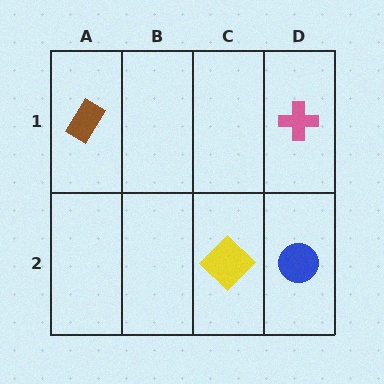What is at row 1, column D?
A pink cross.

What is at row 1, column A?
A brown rectangle.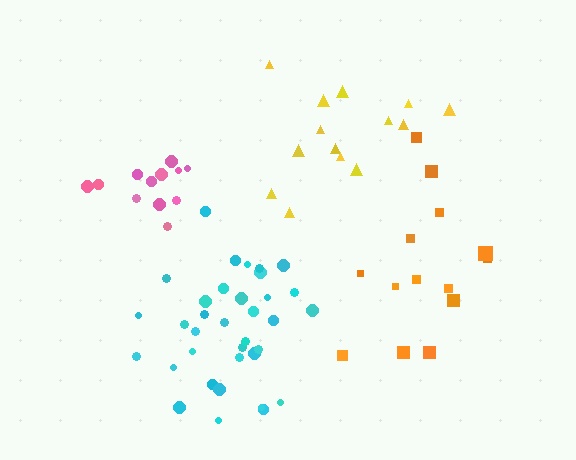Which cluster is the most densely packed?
Pink.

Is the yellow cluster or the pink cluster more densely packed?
Pink.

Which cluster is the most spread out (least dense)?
Orange.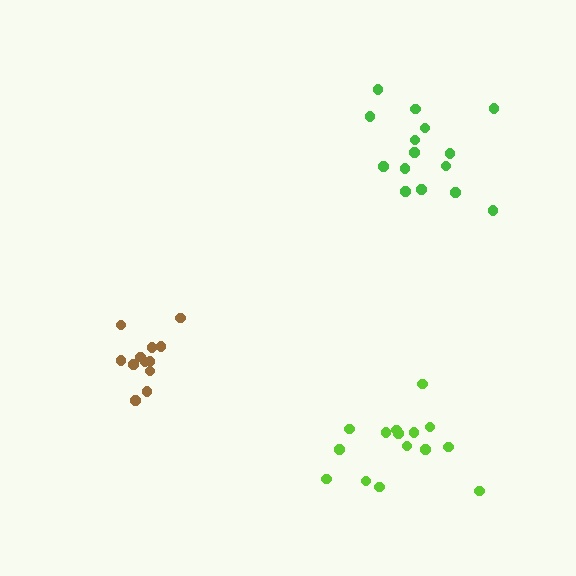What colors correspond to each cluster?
The clusters are colored: brown, lime, green.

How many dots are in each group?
Group 1: 12 dots, Group 2: 15 dots, Group 3: 15 dots (42 total).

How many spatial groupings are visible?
There are 3 spatial groupings.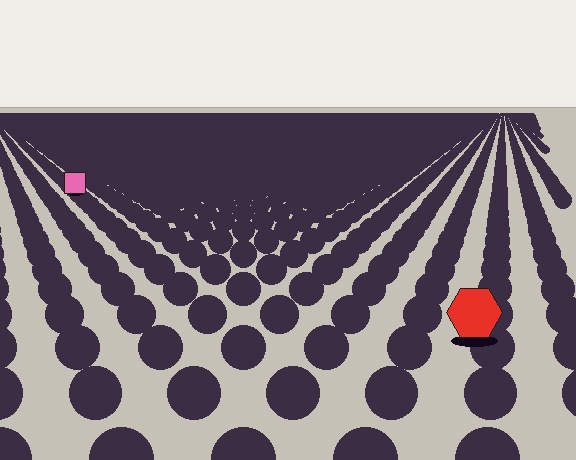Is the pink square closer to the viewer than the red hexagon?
No. The red hexagon is closer — you can tell from the texture gradient: the ground texture is coarser near it.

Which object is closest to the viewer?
The red hexagon is closest. The texture marks near it are larger and more spread out.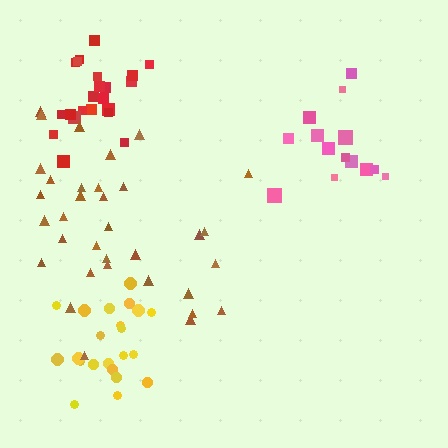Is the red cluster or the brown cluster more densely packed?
Red.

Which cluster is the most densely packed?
Red.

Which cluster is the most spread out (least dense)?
Brown.